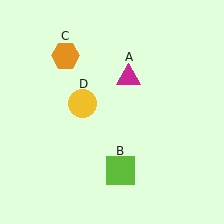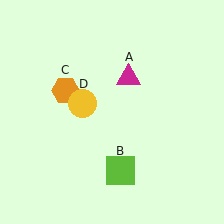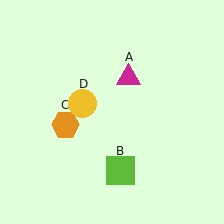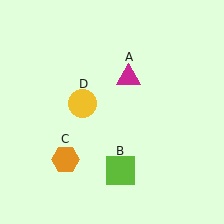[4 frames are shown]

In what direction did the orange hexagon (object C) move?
The orange hexagon (object C) moved down.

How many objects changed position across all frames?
1 object changed position: orange hexagon (object C).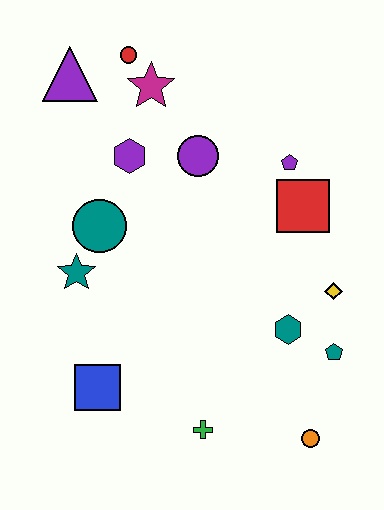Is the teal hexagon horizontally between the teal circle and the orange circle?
Yes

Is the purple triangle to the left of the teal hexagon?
Yes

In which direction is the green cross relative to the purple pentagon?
The green cross is below the purple pentagon.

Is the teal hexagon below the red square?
Yes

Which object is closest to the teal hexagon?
The teal pentagon is closest to the teal hexagon.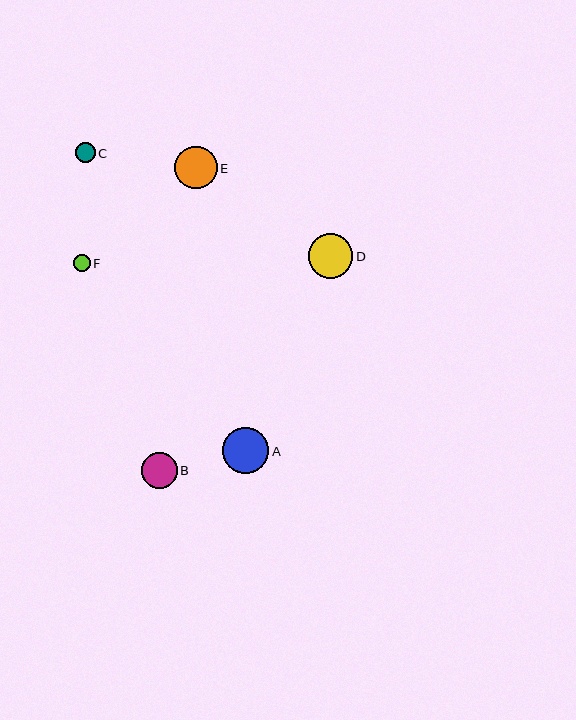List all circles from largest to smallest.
From largest to smallest: A, D, E, B, C, F.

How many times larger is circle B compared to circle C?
Circle B is approximately 1.8 times the size of circle C.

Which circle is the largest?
Circle A is the largest with a size of approximately 46 pixels.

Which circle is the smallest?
Circle F is the smallest with a size of approximately 17 pixels.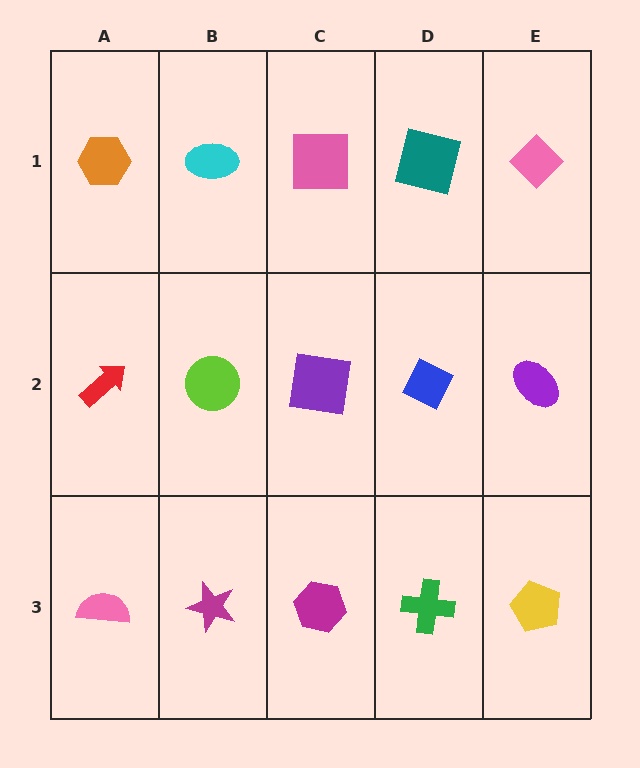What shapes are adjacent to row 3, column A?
A red arrow (row 2, column A), a magenta star (row 3, column B).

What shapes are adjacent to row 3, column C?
A purple square (row 2, column C), a magenta star (row 3, column B), a green cross (row 3, column D).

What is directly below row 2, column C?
A magenta hexagon.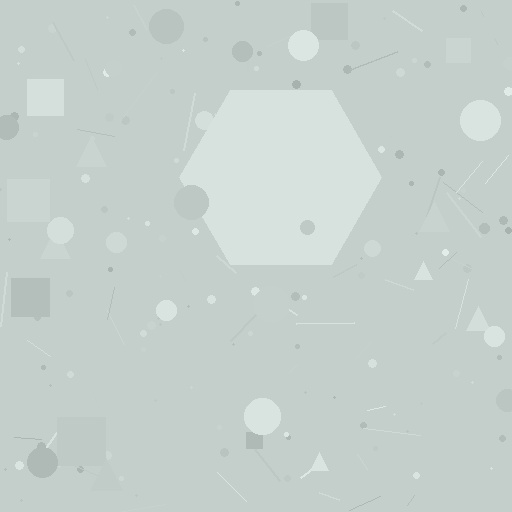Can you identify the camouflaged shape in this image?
The camouflaged shape is a hexagon.